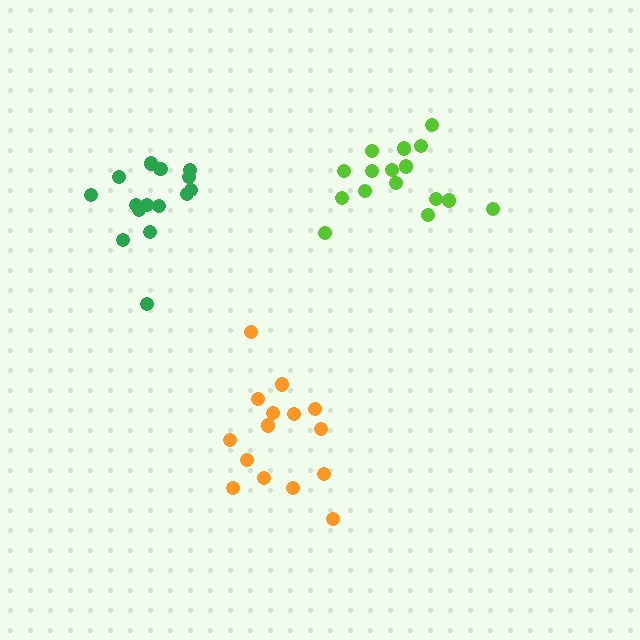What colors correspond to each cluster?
The clusters are colored: orange, green, lime.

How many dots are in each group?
Group 1: 15 dots, Group 2: 15 dots, Group 3: 16 dots (46 total).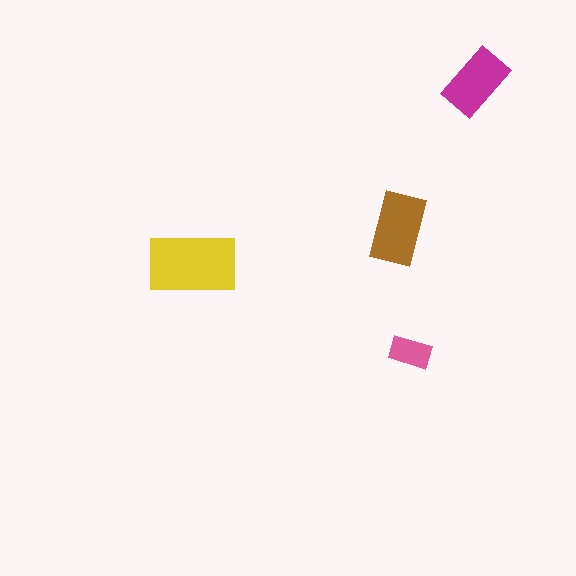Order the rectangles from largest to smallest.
the yellow one, the brown one, the magenta one, the pink one.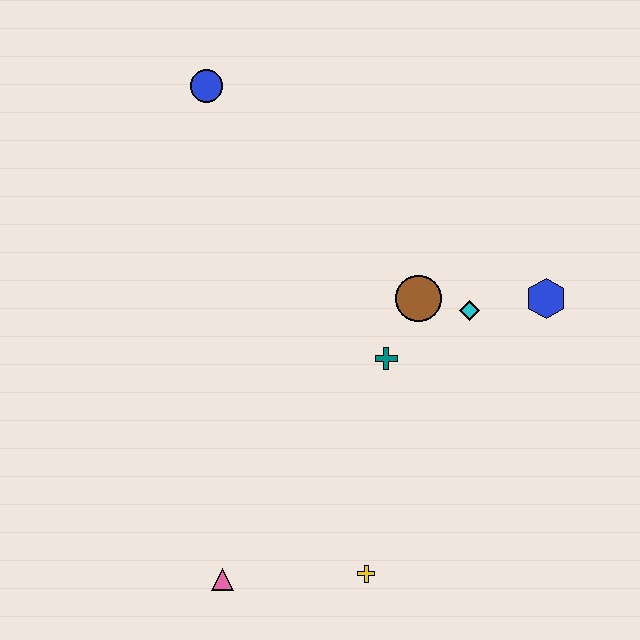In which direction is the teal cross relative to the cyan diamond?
The teal cross is to the left of the cyan diamond.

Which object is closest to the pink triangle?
The yellow cross is closest to the pink triangle.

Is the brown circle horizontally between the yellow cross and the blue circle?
No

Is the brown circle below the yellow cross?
No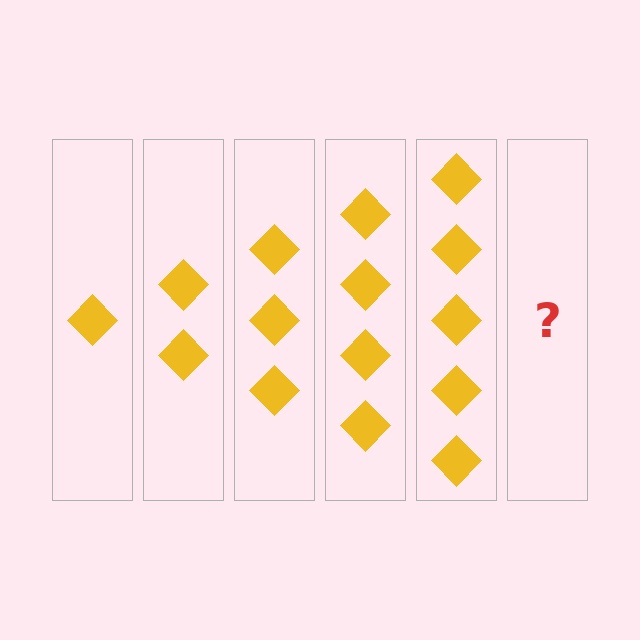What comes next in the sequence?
The next element should be 6 diamonds.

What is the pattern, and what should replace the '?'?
The pattern is that each step adds one more diamond. The '?' should be 6 diamonds.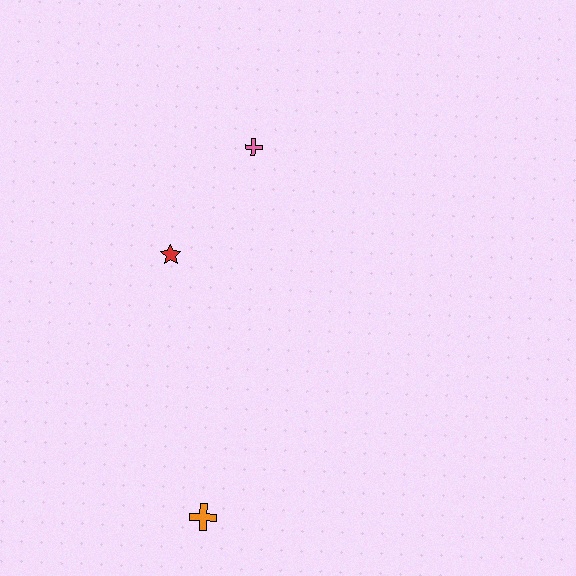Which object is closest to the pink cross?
The red star is closest to the pink cross.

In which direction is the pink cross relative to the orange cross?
The pink cross is above the orange cross.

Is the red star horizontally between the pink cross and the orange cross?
No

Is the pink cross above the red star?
Yes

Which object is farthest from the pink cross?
The orange cross is farthest from the pink cross.